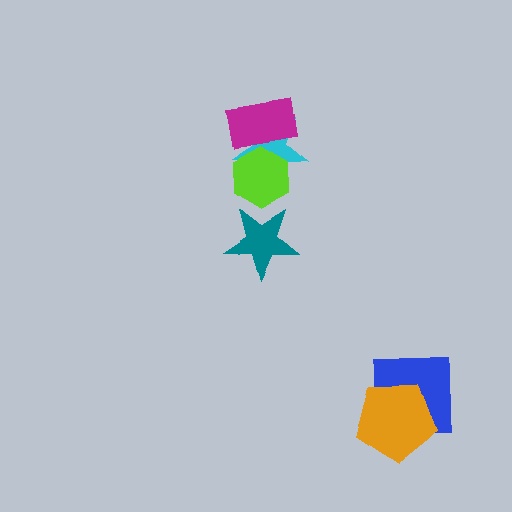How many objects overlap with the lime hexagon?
2 objects overlap with the lime hexagon.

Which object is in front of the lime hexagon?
The magenta rectangle is in front of the lime hexagon.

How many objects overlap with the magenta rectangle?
2 objects overlap with the magenta rectangle.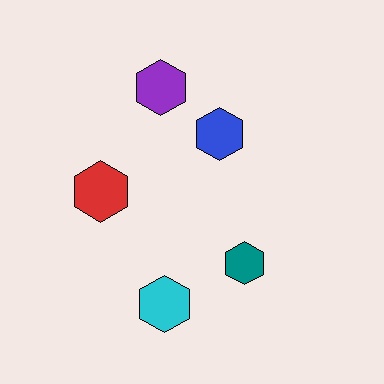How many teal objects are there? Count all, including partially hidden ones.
There is 1 teal object.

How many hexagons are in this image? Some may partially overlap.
There are 5 hexagons.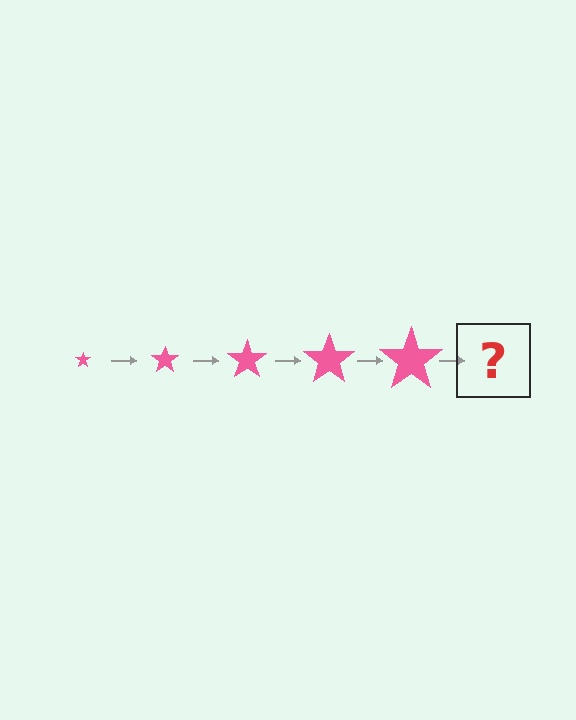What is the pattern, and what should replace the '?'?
The pattern is that the star gets progressively larger each step. The '?' should be a pink star, larger than the previous one.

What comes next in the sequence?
The next element should be a pink star, larger than the previous one.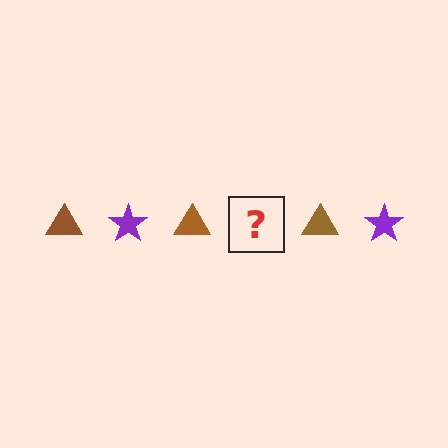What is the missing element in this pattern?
The missing element is a purple star.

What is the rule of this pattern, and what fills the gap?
The rule is that the pattern alternates between brown triangle and purple star. The gap should be filled with a purple star.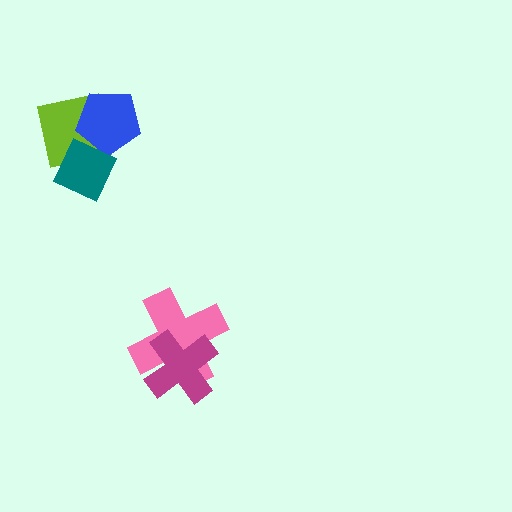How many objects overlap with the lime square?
2 objects overlap with the lime square.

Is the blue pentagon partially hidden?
Yes, it is partially covered by another shape.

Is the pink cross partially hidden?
Yes, it is partially covered by another shape.